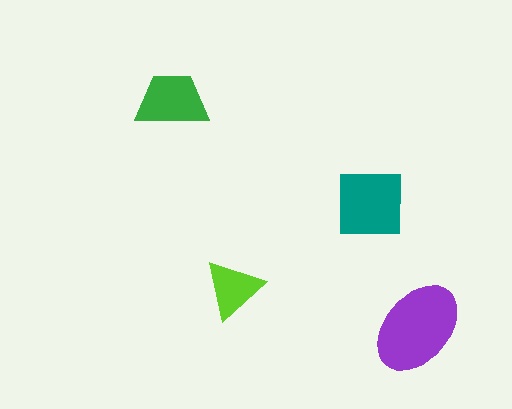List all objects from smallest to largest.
The lime triangle, the green trapezoid, the teal square, the purple ellipse.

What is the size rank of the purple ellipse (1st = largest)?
1st.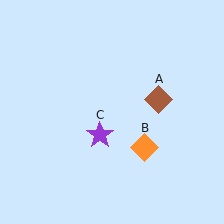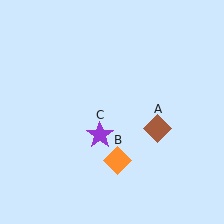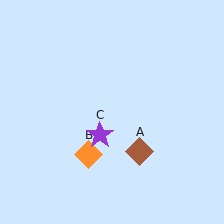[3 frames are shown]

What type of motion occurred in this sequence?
The brown diamond (object A), orange diamond (object B) rotated clockwise around the center of the scene.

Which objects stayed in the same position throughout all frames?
Purple star (object C) remained stationary.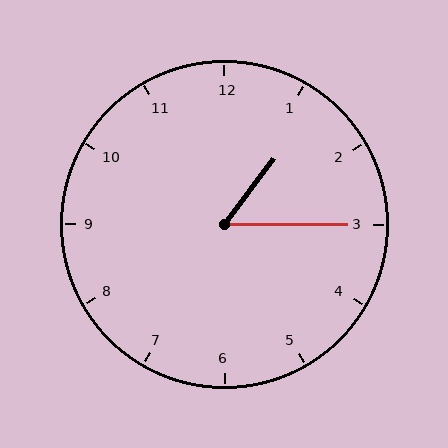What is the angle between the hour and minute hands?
Approximately 52 degrees.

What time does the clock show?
1:15.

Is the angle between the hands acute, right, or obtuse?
It is acute.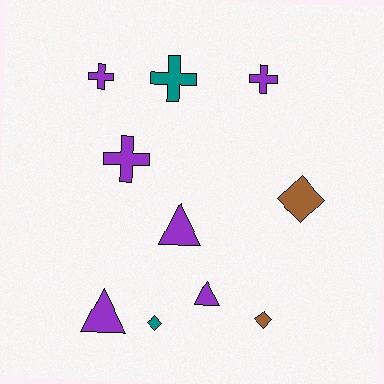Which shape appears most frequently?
Cross, with 4 objects.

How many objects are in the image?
There are 10 objects.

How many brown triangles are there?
There are no brown triangles.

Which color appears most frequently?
Purple, with 6 objects.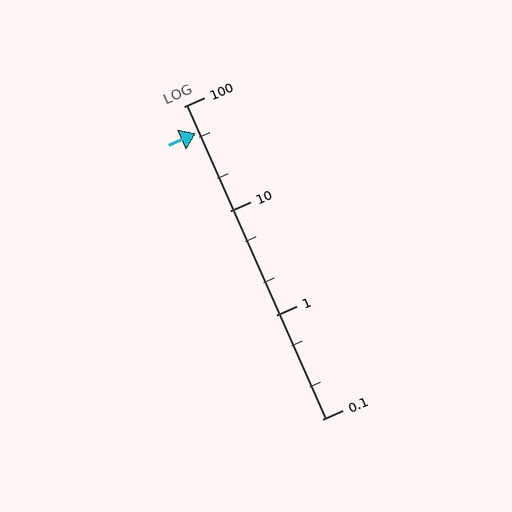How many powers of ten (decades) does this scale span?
The scale spans 3 decades, from 0.1 to 100.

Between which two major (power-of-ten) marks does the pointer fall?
The pointer is between 10 and 100.